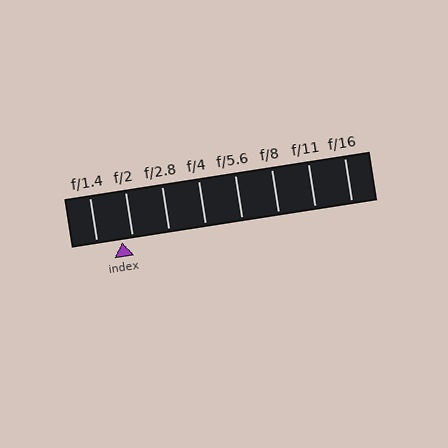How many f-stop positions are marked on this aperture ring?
There are 8 f-stop positions marked.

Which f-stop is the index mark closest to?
The index mark is closest to f/2.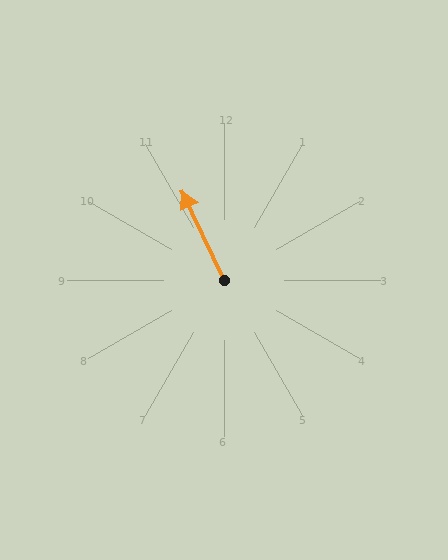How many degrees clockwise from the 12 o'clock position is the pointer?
Approximately 335 degrees.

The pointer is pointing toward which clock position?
Roughly 11 o'clock.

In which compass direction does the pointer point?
Northwest.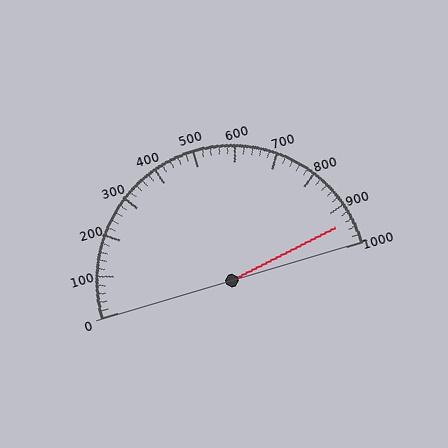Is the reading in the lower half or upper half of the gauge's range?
The reading is in the upper half of the range (0 to 1000).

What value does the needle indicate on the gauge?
The needle indicates approximately 940.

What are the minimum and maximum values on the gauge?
The gauge ranges from 0 to 1000.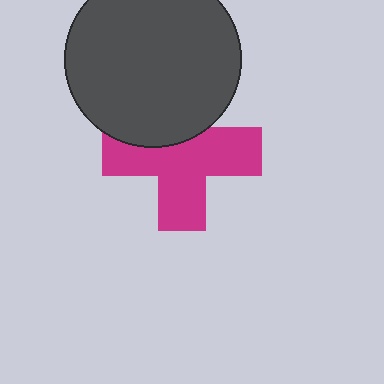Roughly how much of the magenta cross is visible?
Most of it is visible (roughly 67%).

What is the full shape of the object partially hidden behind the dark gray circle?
The partially hidden object is a magenta cross.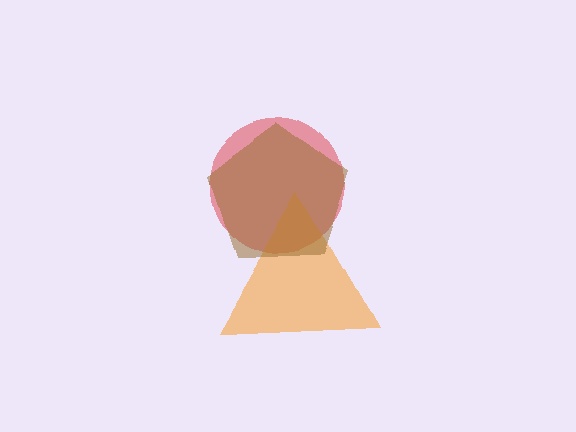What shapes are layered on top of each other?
The layered shapes are: a red circle, an orange triangle, a brown pentagon.